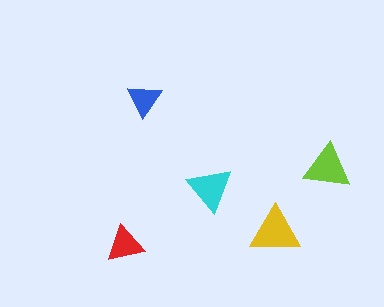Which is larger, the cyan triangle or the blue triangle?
The cyan one.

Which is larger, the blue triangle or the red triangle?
The red one.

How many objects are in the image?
There are 5 objects in the image.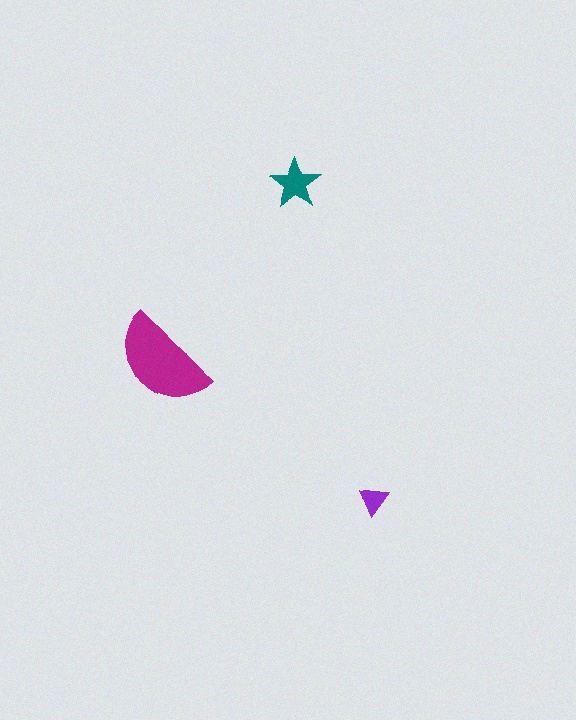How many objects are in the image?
There are 3 objects in the image.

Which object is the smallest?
The purple triangle.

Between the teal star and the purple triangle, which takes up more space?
The teal star.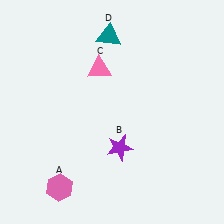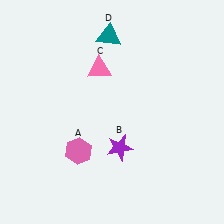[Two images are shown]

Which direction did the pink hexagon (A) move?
The pink hexagon (A) moved up.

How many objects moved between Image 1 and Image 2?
1 object moved between the two images.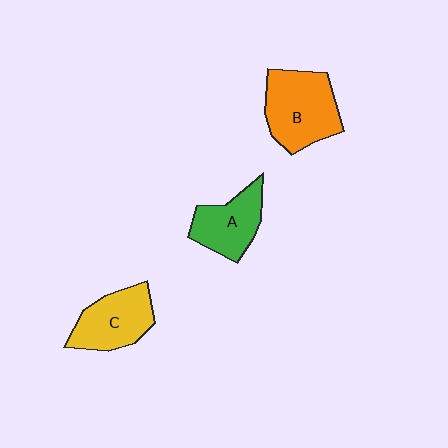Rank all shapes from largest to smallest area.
From largest to smallest: B (orange), C (yellow), A (green).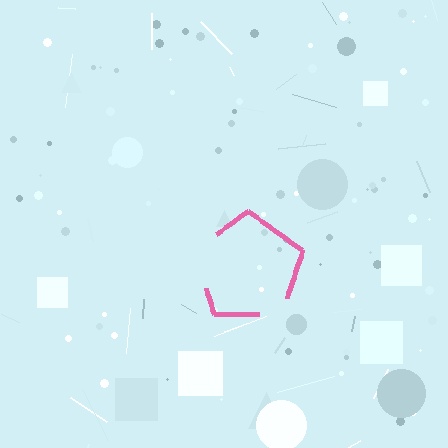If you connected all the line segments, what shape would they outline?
They would outline a pentagon.